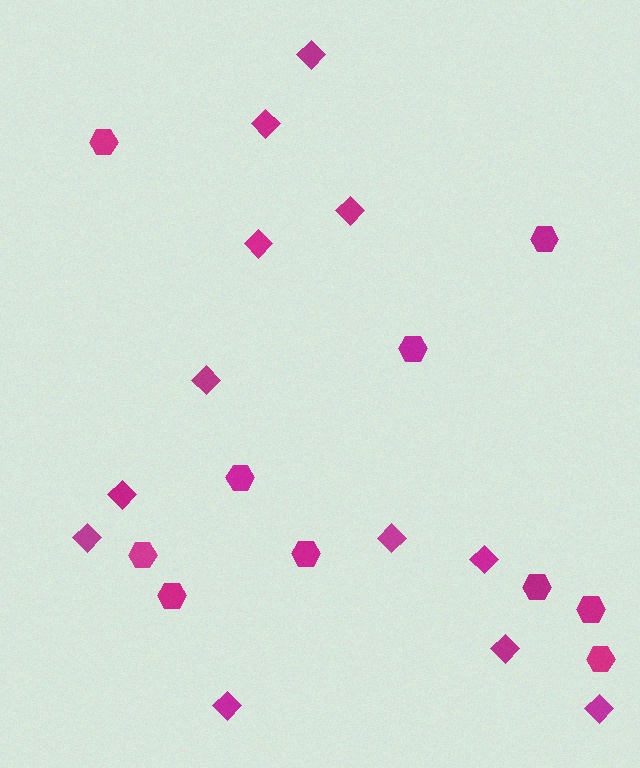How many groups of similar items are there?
There are 2 groups: one group of hexagons (10) and one group of diamonds (12).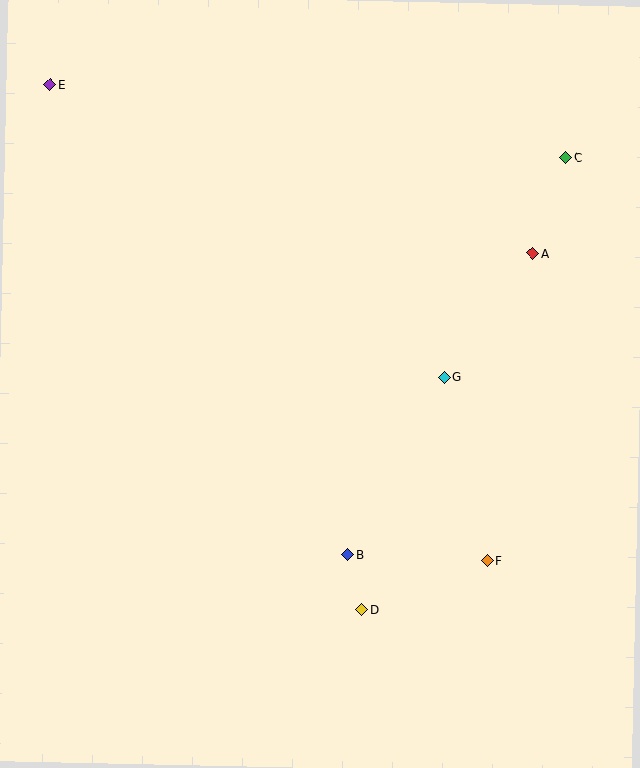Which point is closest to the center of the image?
Point G at (444, 377) is closest to the center.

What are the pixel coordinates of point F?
Point F is at (488, 561).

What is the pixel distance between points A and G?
The distance between A and G is 152 pixels.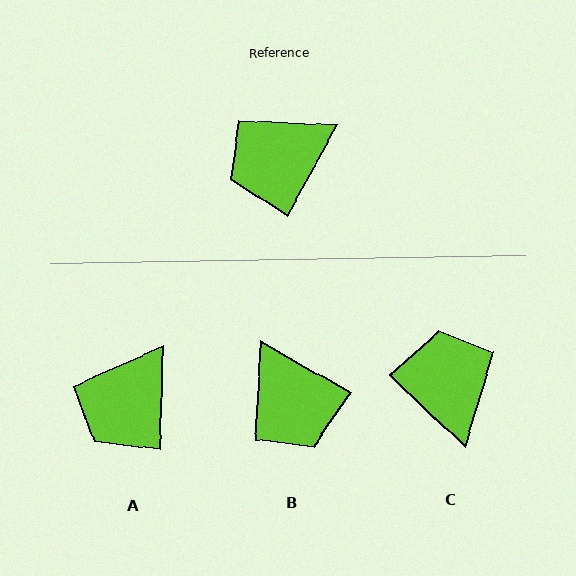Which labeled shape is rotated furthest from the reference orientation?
C, about 104 degrees away.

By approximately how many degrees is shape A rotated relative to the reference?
Approximately 27 degrees counter-clockwise.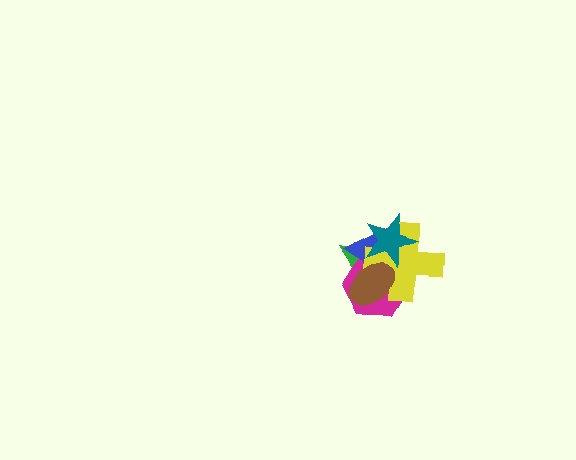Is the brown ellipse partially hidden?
No, no other shape covers it.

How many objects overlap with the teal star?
5 objects overlap with the teal star.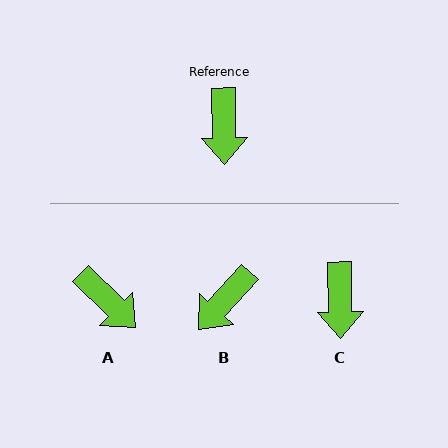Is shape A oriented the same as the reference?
No, it is off by about 44 degrees.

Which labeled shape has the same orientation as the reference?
C.